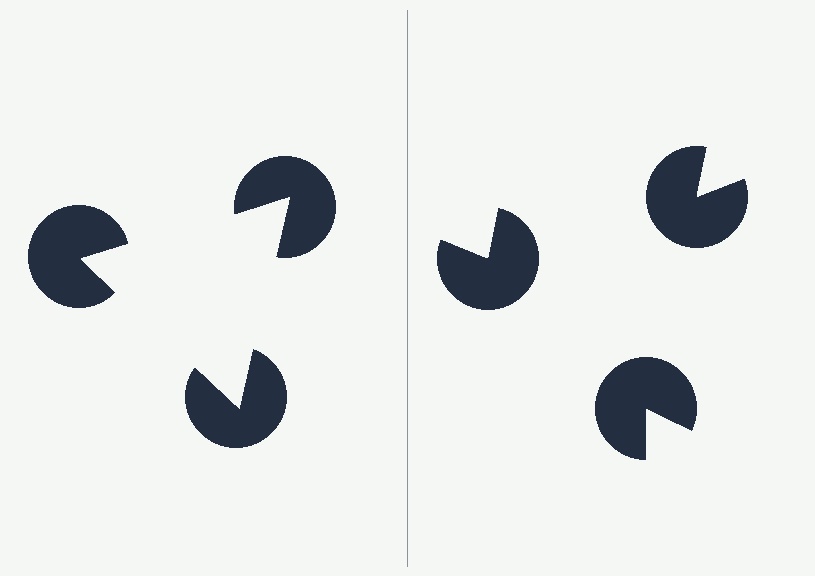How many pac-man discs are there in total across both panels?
6 — 3 on each side.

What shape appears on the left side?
An illusory triangle.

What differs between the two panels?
The pac-man discs are positioned identically on both sides; only the wedge orientations differ. On the left they align to a triangle; on the right they are misaligned.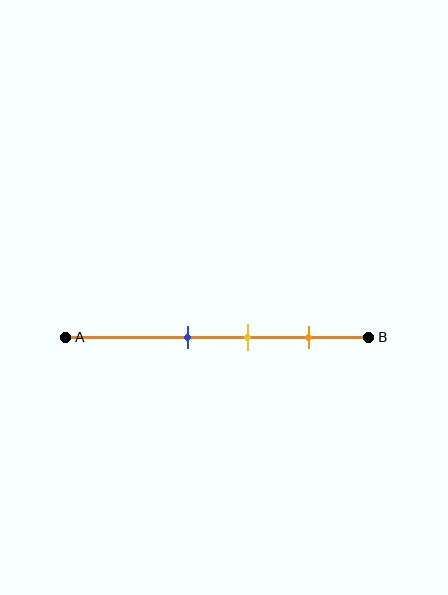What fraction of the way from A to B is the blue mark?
The blue mark is approximately 40% (0.4) of the way from A to B.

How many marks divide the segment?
There are 3 marks dividing the segment.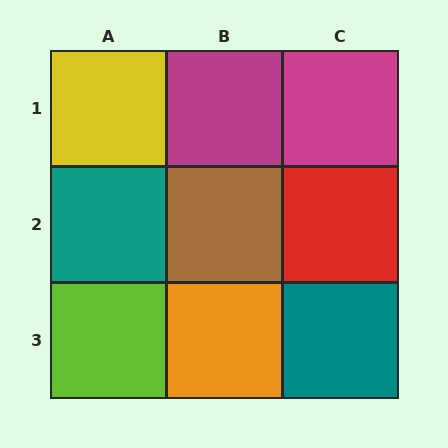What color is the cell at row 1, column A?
Yellow.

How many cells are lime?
1 cell is lime.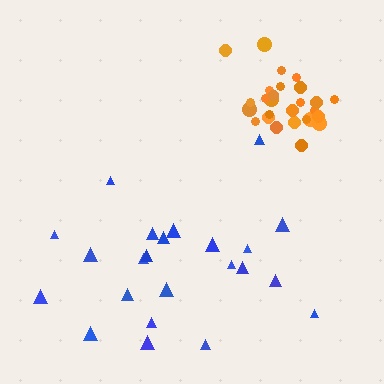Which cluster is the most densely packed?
Orange.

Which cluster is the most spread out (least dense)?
Blue.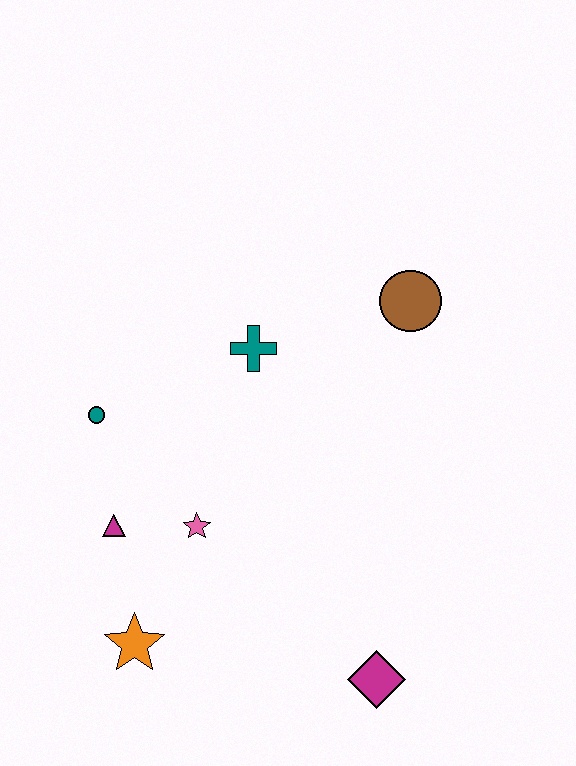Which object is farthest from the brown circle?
The orange star is farthest from the brown circle.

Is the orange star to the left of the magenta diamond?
Yes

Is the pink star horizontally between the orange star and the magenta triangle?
No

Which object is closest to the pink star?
The magenta triangle is closest to the pink star.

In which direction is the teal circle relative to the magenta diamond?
The teal circle is to the left of the magenta diamond.